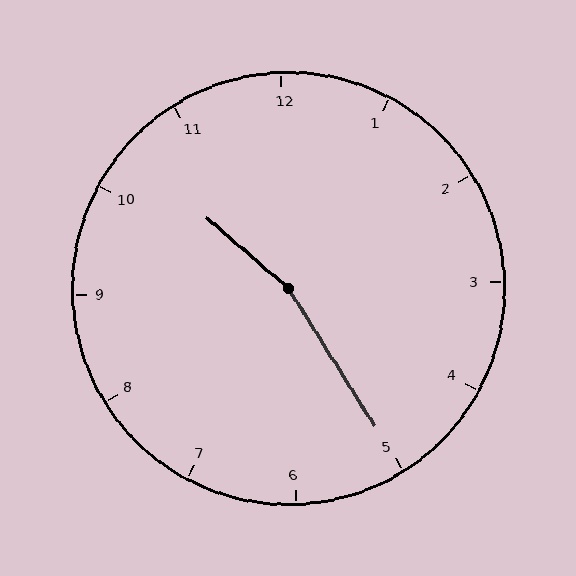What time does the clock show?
10:25.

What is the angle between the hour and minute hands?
Approximately 162 degrees.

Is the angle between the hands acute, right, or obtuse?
It is obtuse.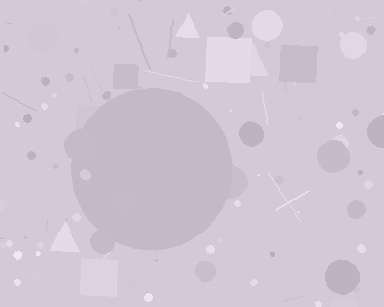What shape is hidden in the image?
A circle is hidden in the image.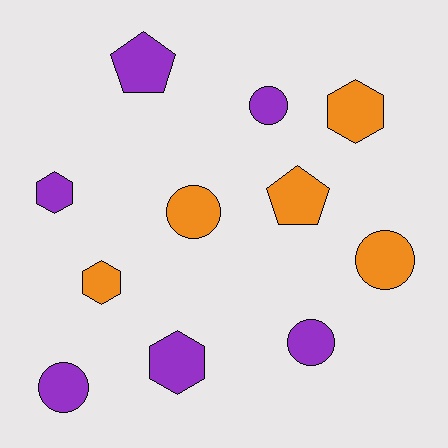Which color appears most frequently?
Purple, with 6 objects.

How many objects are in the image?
There are 11 objects.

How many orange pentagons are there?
There is 1 orange pentagon.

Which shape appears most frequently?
Circle, with 5 objects.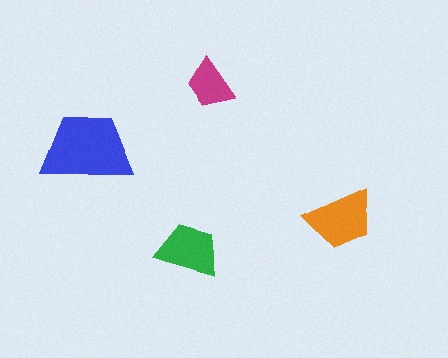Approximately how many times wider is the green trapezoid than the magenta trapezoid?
About 1.5 times wider.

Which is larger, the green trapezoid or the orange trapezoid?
The orange one.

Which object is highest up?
The magenta trapezoid is topmost.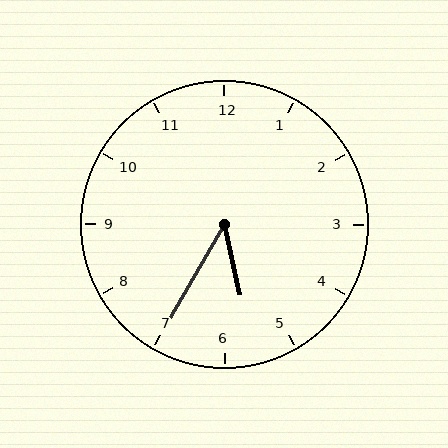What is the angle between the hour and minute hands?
Approximately 42 degrees.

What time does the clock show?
5:35.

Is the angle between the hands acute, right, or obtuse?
It is acute.